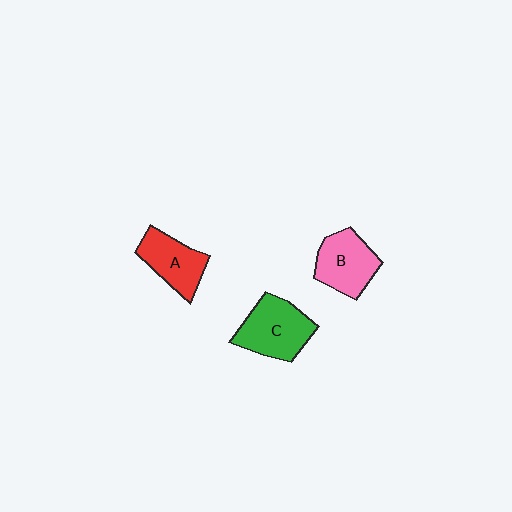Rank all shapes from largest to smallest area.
From largest to smallest: C (green), B (pink), A (red).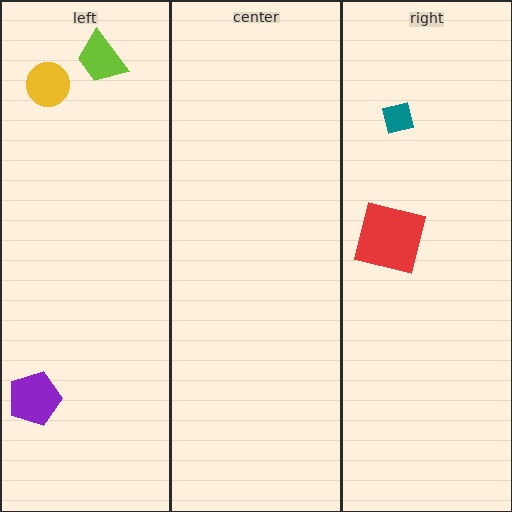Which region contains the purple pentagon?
The left region.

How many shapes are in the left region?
3.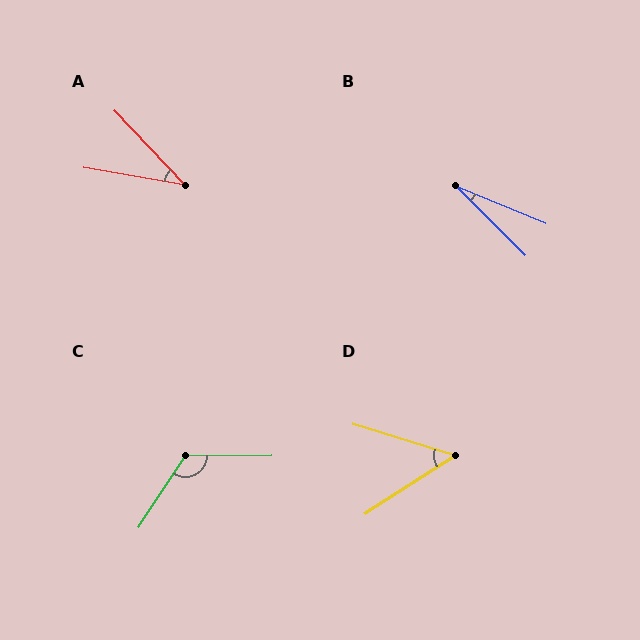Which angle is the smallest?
B, at approximately 22 degrees.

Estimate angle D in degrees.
Approximately 50 degrees.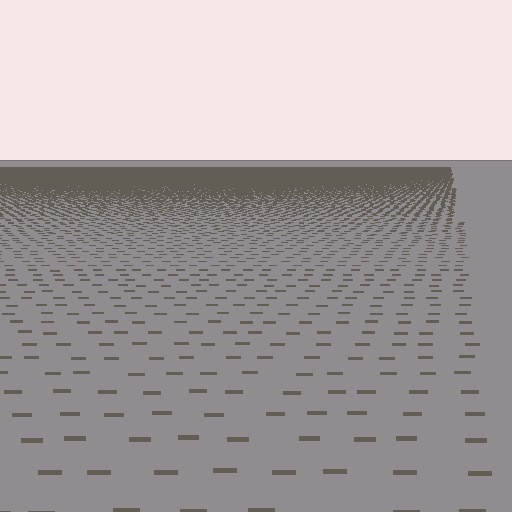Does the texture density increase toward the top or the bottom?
Density increases toward the top.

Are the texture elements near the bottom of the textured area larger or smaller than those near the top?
Larger. Near the bottom, elements are closer to the viewer and appear at a bigger on-screen size.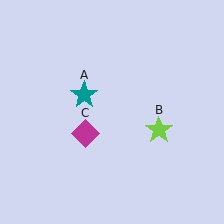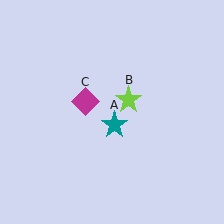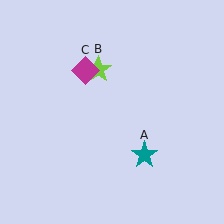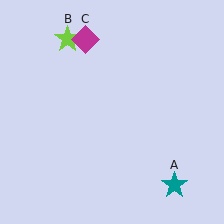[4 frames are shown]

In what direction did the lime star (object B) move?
The lime star (object B) moved up and to the left.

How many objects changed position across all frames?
3 objects changed position: teal star (object A), lime star (object B), magenta diamond (object C).